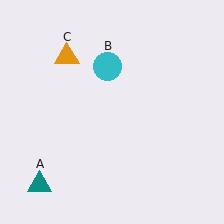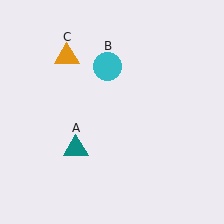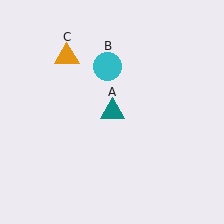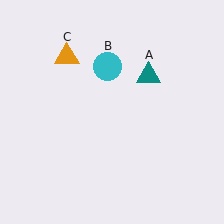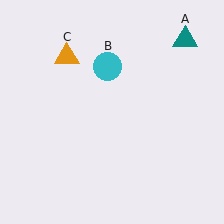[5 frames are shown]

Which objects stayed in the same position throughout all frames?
Cyan circle (object B) and orange triangle (object C) remained stationary.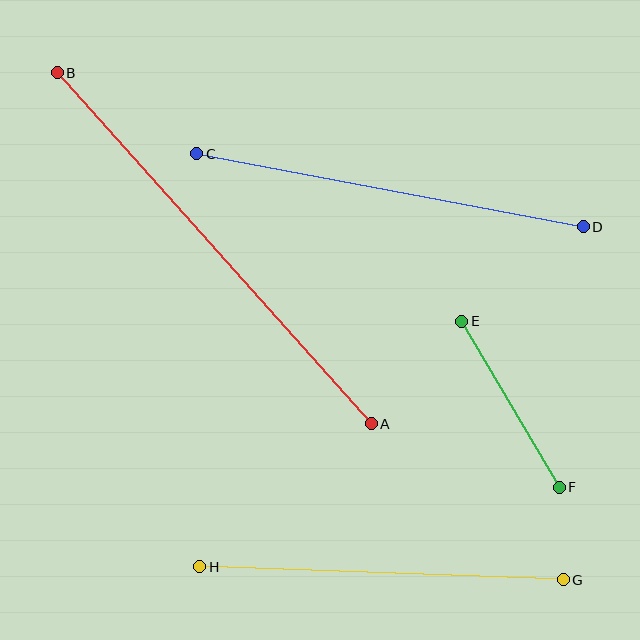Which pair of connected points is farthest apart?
Points A and B are farthest apart.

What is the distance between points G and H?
The distance is approximately 364 pixels.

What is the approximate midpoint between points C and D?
The midpoint is at approximately (390, 190) pixels.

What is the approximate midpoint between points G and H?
The midpoint is at approximately (382, 573) pixels.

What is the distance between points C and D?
The distance is approximately 393 pixels.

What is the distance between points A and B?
The distance is approximately 471 pixels.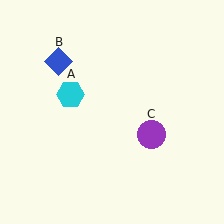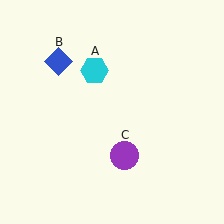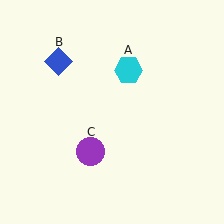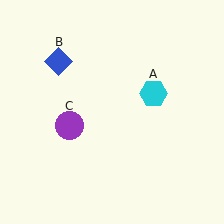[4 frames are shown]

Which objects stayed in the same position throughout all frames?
Blue diamond (object B) remained stationary.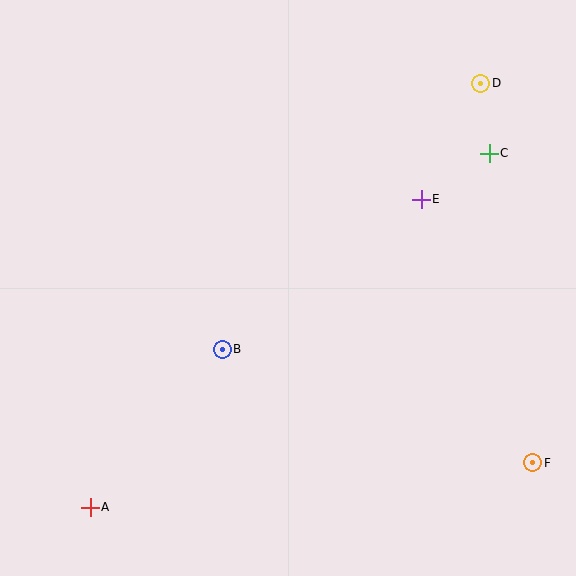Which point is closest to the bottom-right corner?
Point F is closest to the bottom-right corner.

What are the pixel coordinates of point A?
Point A is at (90, 507).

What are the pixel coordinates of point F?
Point F is at (533, 463).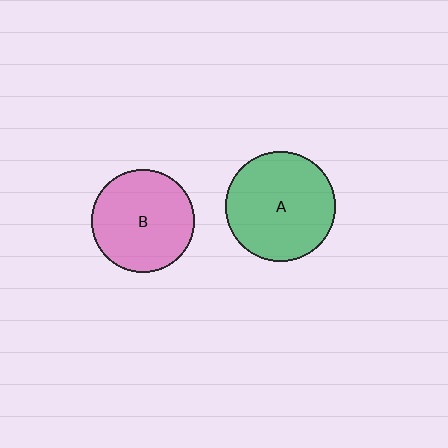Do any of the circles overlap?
No, none of the circles overlap.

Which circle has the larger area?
Circle A (green).